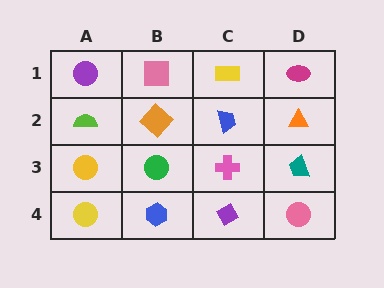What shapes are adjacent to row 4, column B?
A green circle (row 3, column B), a yellow circle (row 4, column A), a purple diamond (row 4, column C).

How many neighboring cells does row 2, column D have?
3.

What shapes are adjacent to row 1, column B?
An orange diamond (row 2, column B), a purple circle (row 1, column A), a yellow rectangle (row 1, column C).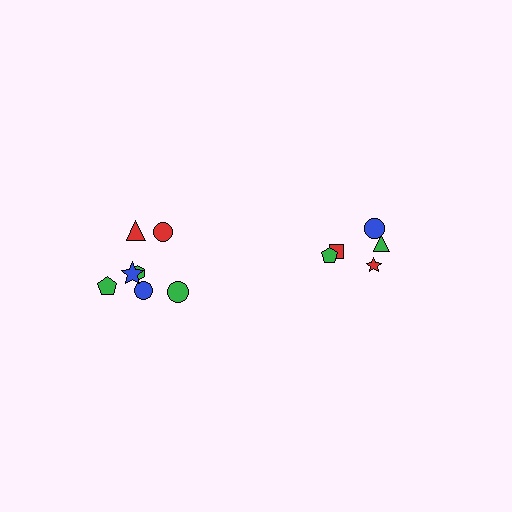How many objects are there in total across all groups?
There are 12 objects.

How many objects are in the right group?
There are 5 objects.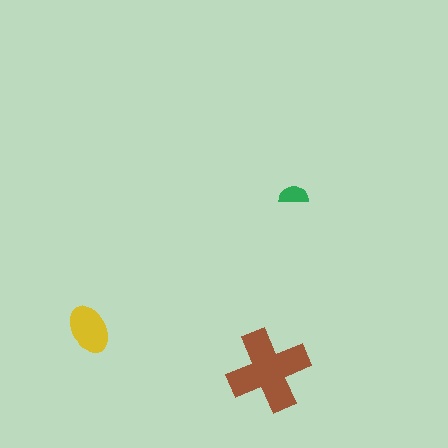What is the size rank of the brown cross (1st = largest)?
1st.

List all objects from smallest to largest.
The green semicircle, the yellow ellipse, the brown cross.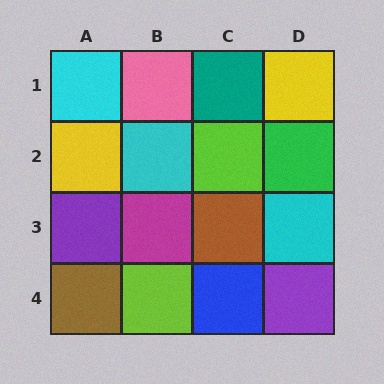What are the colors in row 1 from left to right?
Cyan, pink, teal, yellow.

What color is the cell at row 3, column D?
Cyan.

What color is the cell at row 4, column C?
Blue.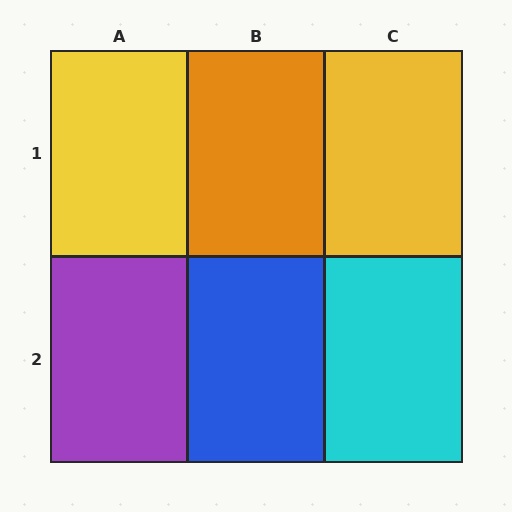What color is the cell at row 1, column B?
Orange.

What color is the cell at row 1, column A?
Yellow.